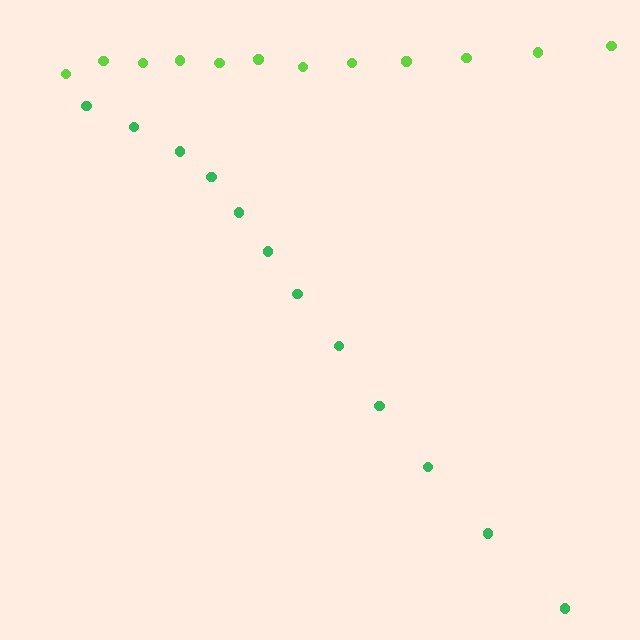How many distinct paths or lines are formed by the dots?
There are 2 distinct paths.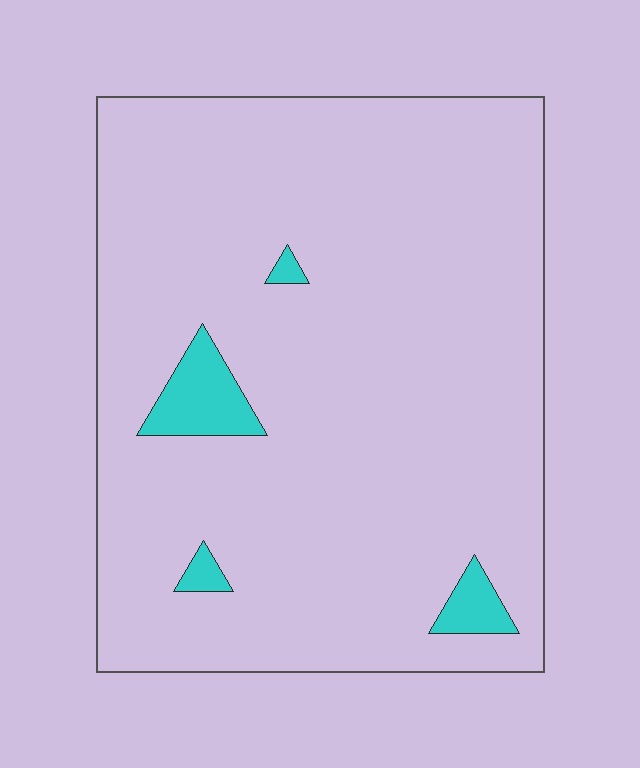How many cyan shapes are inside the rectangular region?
4.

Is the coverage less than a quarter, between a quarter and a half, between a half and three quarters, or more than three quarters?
Less than a quarter.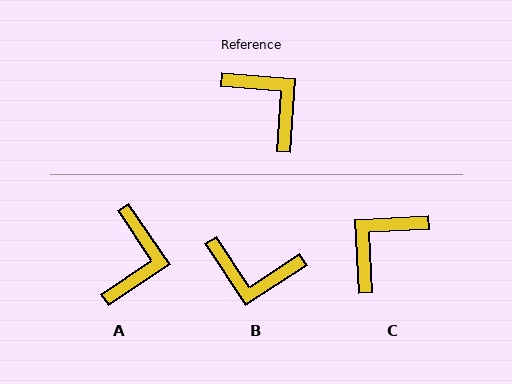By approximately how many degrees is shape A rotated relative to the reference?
Approximately 52 degrees clockwise.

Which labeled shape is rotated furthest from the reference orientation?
B, about 142 degrees away.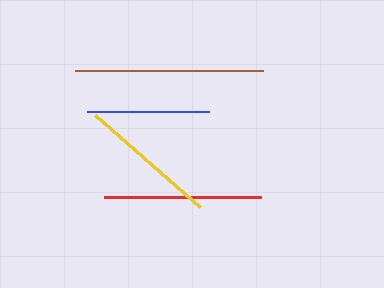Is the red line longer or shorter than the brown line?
The brown line is longer than the red line.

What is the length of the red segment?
The red segment is approximately 158 pixels long.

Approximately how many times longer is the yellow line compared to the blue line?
The yellow line is approximately 1.1 times the length of the blue line.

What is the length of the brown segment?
The brown segment is approximately 188 pixels long.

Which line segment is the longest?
The brown line is the longest at approximately 188 pixels.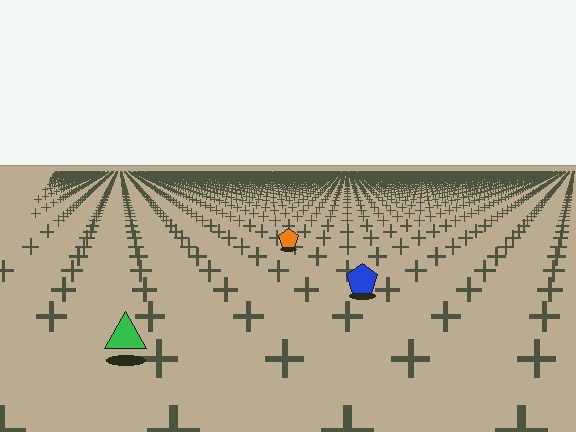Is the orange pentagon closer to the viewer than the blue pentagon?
No. The blue pentagon is closer — you can tell from the texture gradient: the ground texture is coarser near it.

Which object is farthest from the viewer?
The orange pentagon is farthest from the viewer. It appears smaller and the ground texture around it is denser.